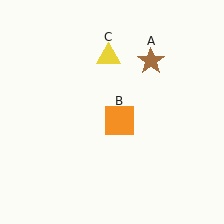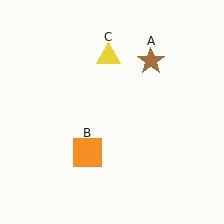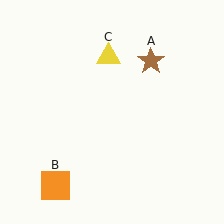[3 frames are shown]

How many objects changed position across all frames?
1 object changed position: orange square (object B).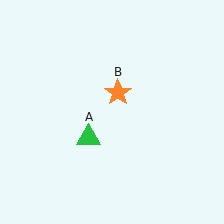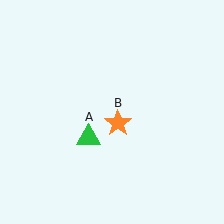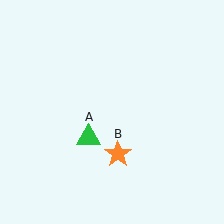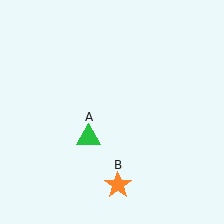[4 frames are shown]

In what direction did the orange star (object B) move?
The orange star (object B) moved down.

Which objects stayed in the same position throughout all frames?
Green triangle (object A) remained stationary.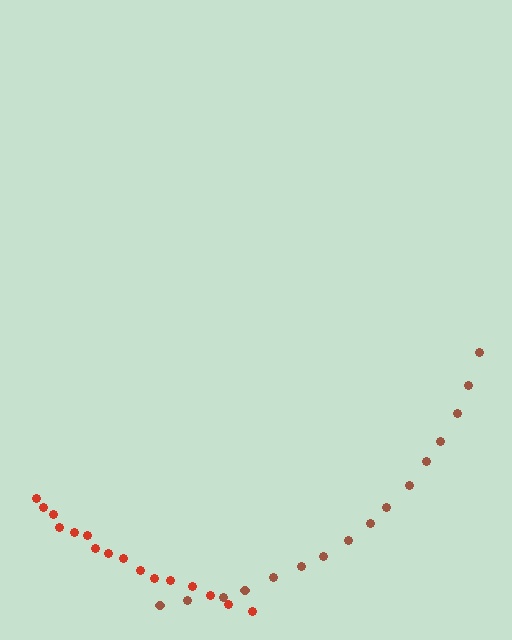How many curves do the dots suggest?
There are 2 distinct paths.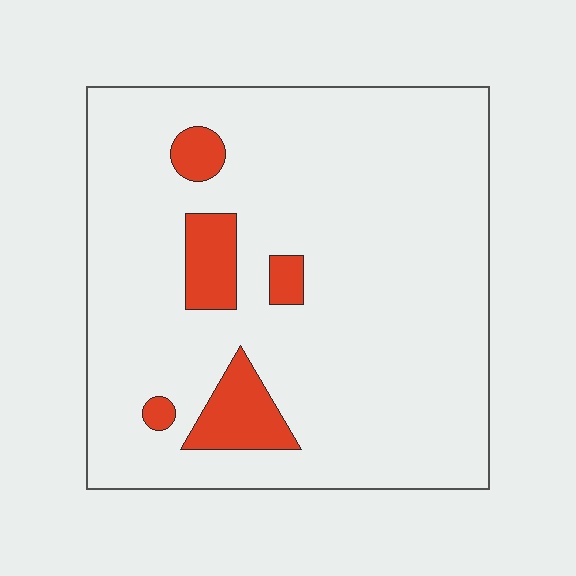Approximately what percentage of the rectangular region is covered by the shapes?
Approximately 10%.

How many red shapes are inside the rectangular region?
5.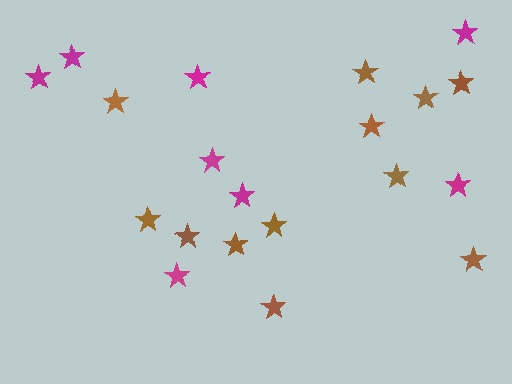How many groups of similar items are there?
There are 2 groups: one group of brown stars (12) and one group of magenta stars (8).